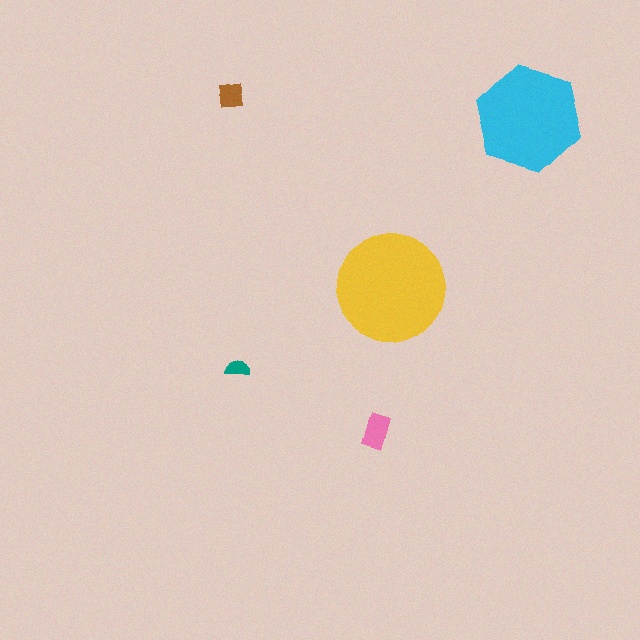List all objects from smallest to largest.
The teal semicircle, the brown square, the pink rectangle, the cyan hexagon, the yellow circle.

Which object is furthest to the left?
The brown square is leftmost.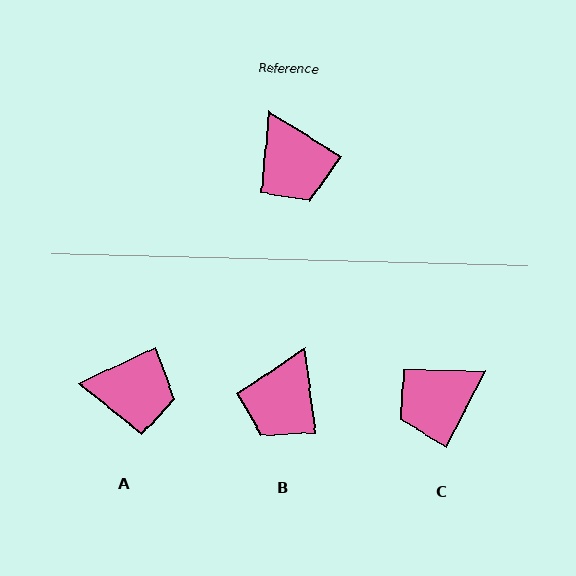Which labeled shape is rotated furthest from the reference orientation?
C, about 85 degrees away.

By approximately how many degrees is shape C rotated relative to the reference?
Approximately 85 degrees clockwise.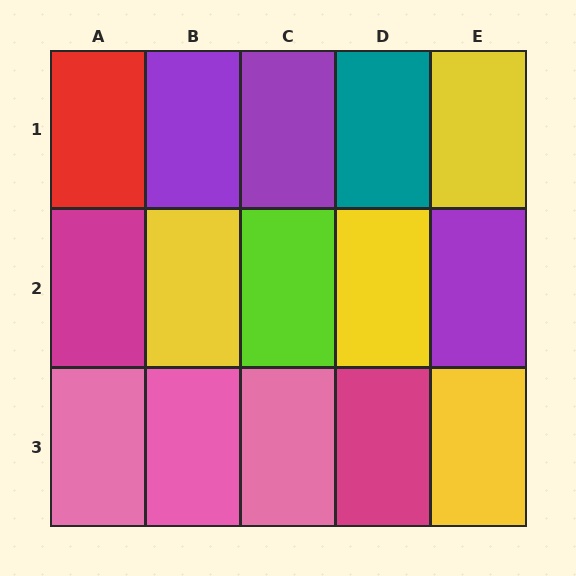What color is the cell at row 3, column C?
Pink.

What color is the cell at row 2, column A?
Magenta.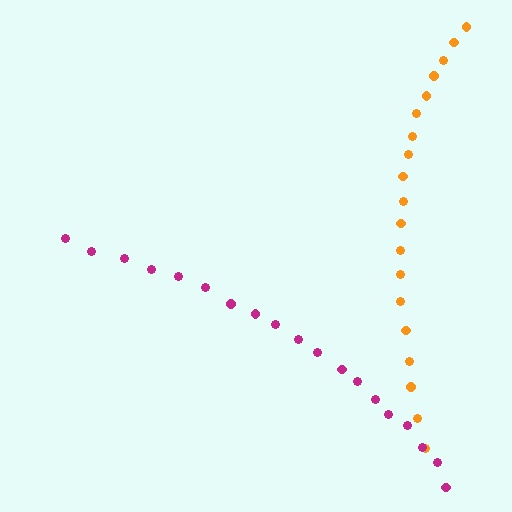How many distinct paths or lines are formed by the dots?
There are 2 distinct paths.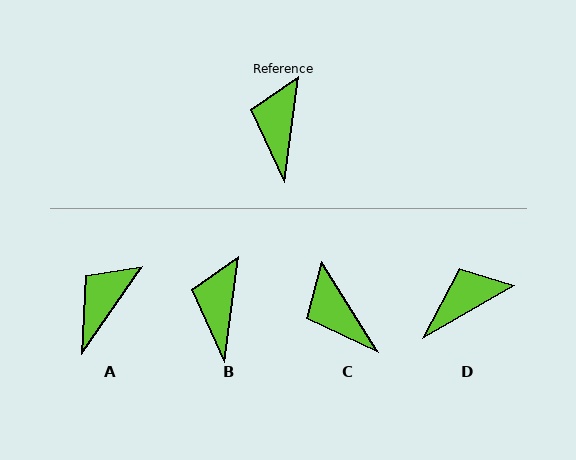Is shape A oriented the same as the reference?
No, it is off by about 27 degrees.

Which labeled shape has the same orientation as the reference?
B.